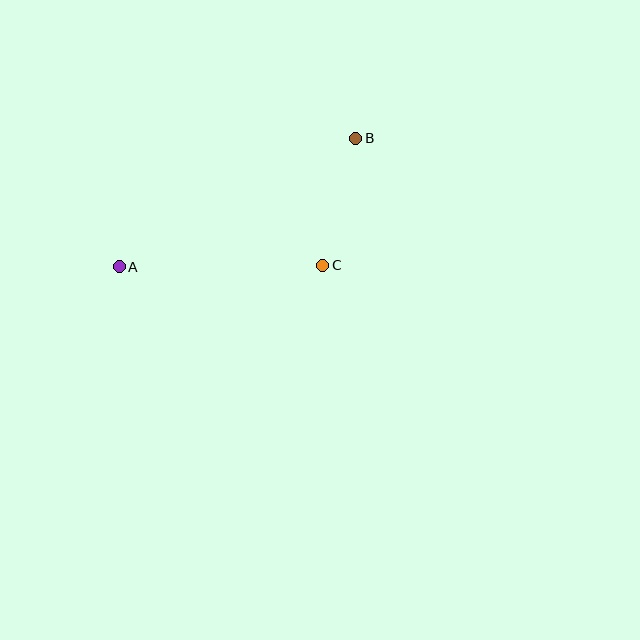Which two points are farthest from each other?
Points A and B are farthest from each other.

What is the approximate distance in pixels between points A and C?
The distance between A and C is approximately 204 pixels.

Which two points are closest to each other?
Points B and C are closest to each other.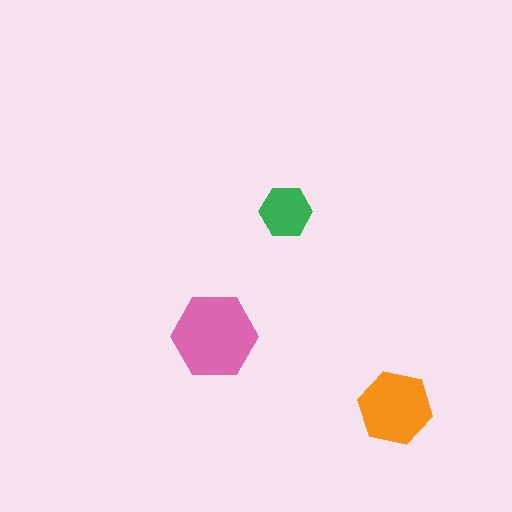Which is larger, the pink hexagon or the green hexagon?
The pink one.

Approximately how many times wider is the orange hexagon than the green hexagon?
About 1.5 times wider.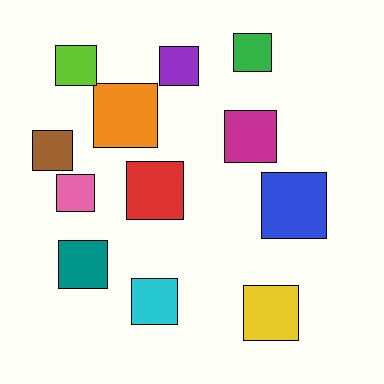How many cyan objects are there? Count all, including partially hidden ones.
There is 1 cyan object.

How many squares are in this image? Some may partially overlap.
There are 12 squares.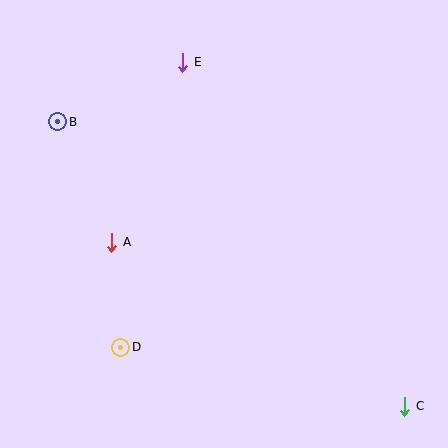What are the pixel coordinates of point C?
Point C is at (405, 406).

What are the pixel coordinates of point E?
Point E is at (183, 62).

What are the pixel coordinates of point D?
Point D is at (121, 347).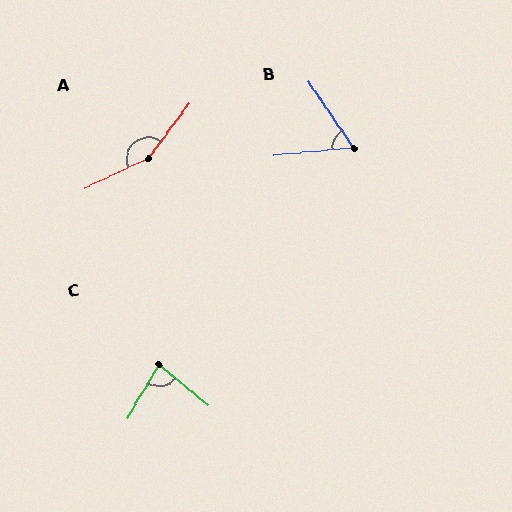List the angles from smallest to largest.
B (61°), C (81°), A (152°).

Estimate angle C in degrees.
Approximately 81 degrees.